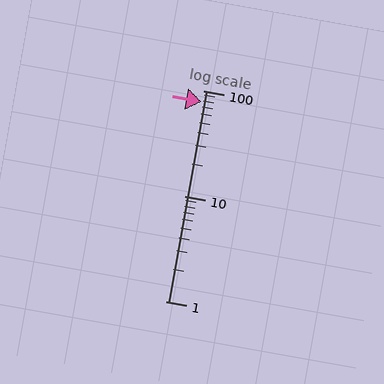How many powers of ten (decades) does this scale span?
The scale spans 2 decades, from 1 to 100.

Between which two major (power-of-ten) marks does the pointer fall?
The pointer is between 10 and 100.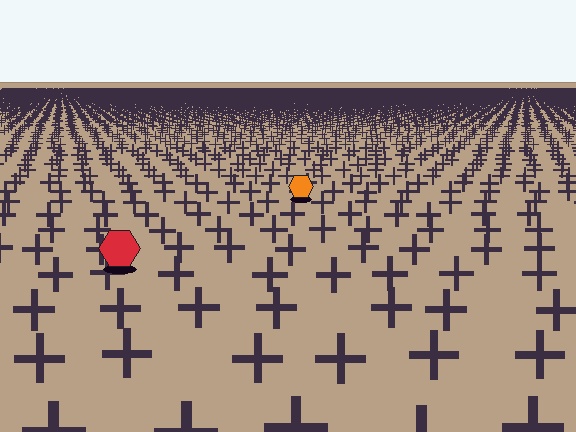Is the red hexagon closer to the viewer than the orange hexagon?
Yes. The red hexagon is closer — you can tell from the texture gradient: the ground texture is coarser near it.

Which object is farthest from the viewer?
The orange hexagon is farthest from the viewer. It appears smaller and the ground texture around it is denser.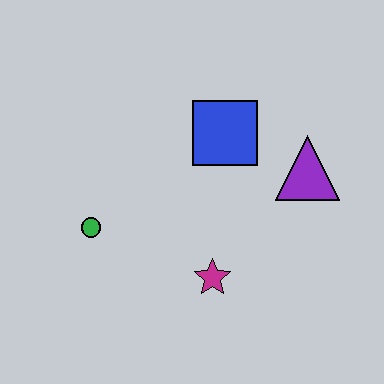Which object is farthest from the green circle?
The purple triangle is farthest from the green circle.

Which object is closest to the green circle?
The magenta star is closest to the green circle.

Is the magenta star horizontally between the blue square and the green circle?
Yes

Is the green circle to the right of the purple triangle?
No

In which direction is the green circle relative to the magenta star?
The green circle is to the left of the magenta star.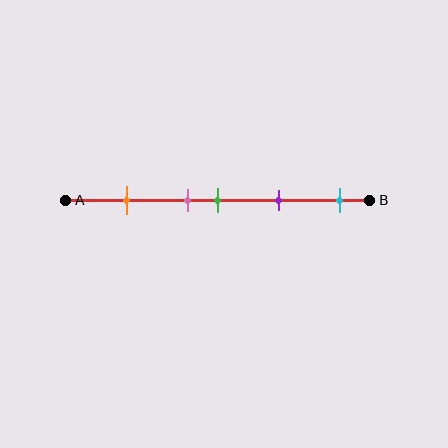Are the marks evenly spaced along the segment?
No, the marks are not evenly spaced.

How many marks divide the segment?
There are 5 marks dividing the segment.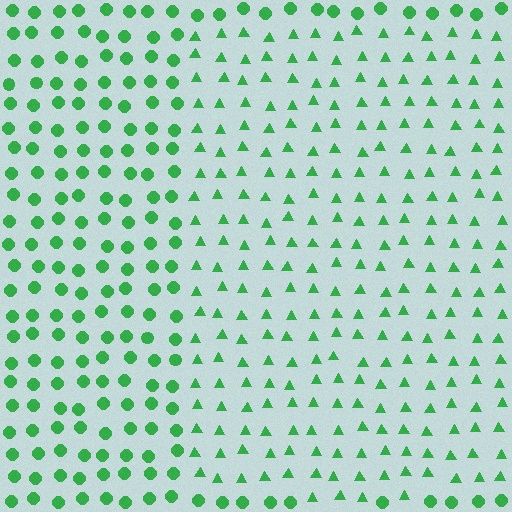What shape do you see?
I see a rectangle.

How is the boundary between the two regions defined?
The boundary is defined by a change in element shape: triangles inside vs. circles outside. All elements share the same color and spacing.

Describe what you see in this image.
The image is filled with small green elements arranged in a uniform grid. A rectangle-shaped region contains triangles, while the surrounding area contains circles. The boundary is defined purely by the change in element shape.